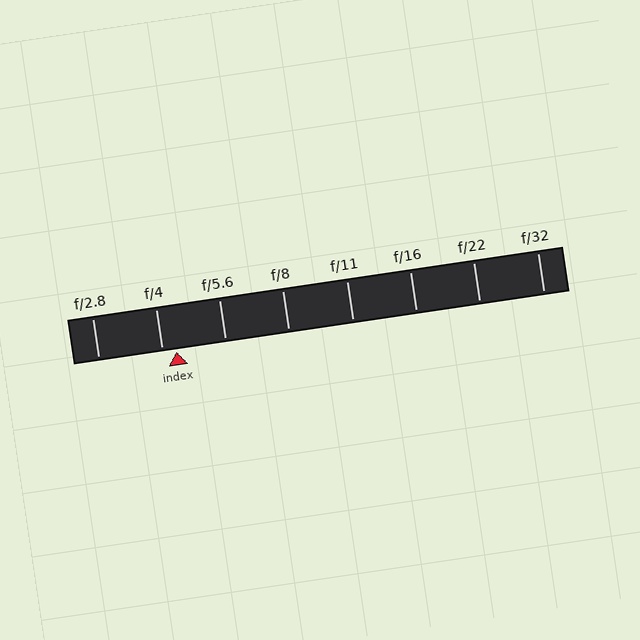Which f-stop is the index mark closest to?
The index mark is closest to f/4.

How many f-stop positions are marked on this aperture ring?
There are 8 f-stop positions marked.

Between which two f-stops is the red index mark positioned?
The index mark is between f/4 and f/5.6.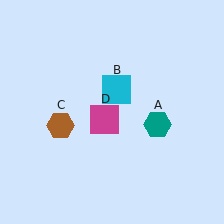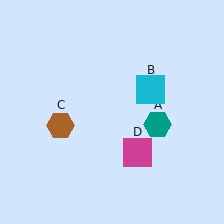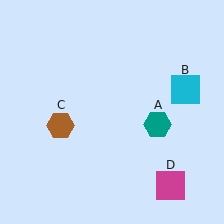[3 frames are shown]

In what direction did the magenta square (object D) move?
The magenta square (object D) moved down and to the right.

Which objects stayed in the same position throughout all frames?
Teal hexagon (object A) and brown hexagon (object C) remained stationary.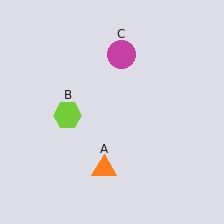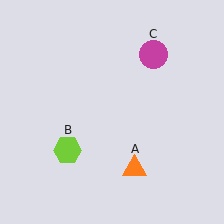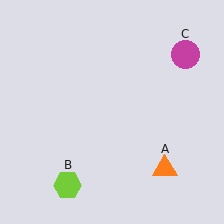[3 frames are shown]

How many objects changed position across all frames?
3 objects changed position: orange triangle (object A), lime hexagon (object B), magenta circle (object C).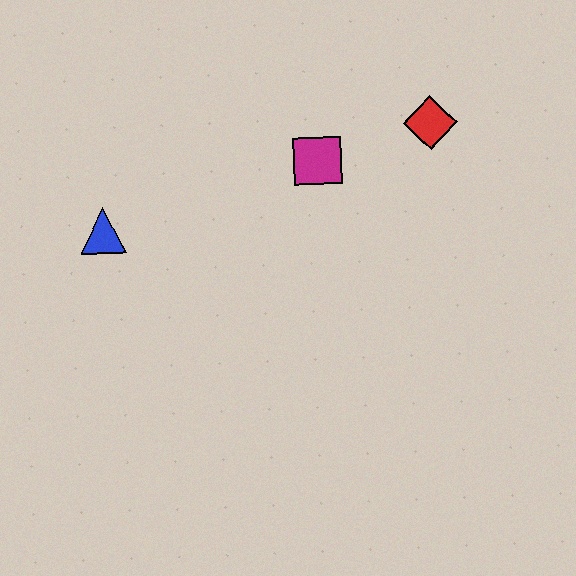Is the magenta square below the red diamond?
Yes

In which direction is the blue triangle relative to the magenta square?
The blue triangle is to the left of the magenta square.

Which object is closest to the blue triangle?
The magenta square is closest to the blue triangle.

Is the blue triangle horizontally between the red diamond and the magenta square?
No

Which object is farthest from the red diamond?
The blue triangle is farthest from the red diamond.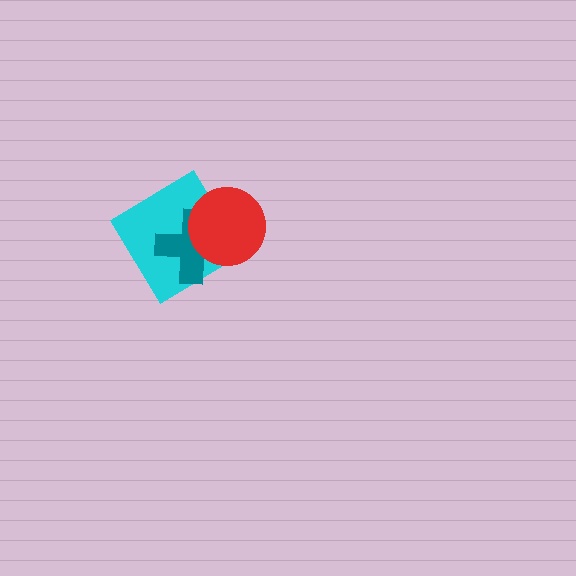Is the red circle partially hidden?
No, no other shape covers it.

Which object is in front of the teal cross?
The red circle is in front of the teal cross.